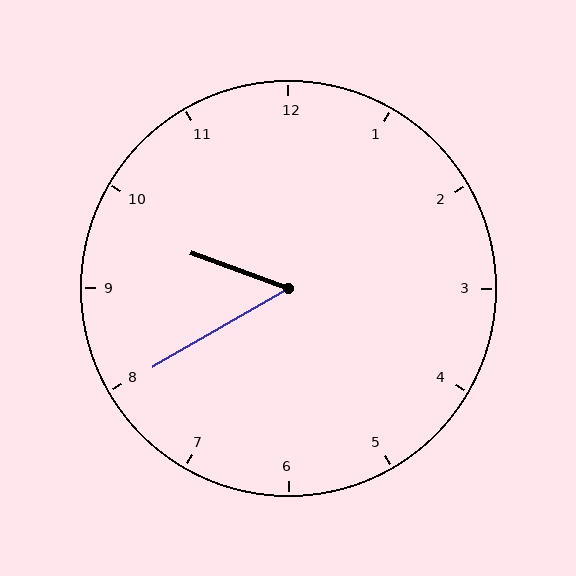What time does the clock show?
9:40.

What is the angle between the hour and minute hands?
Approximately 50 degrees.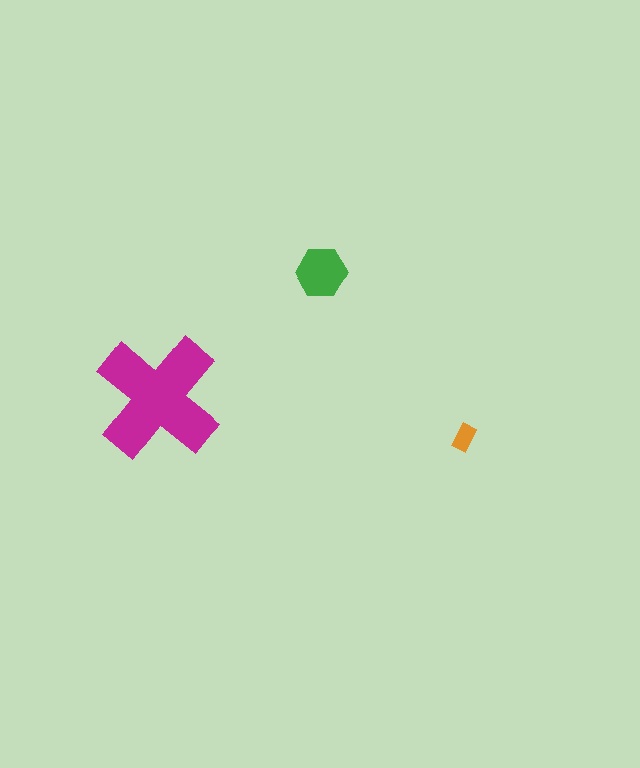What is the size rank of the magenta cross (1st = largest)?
1st.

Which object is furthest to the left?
The magenta cross is leftmost.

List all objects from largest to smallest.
The magenta cross, the green hexagon, the orange rectangle.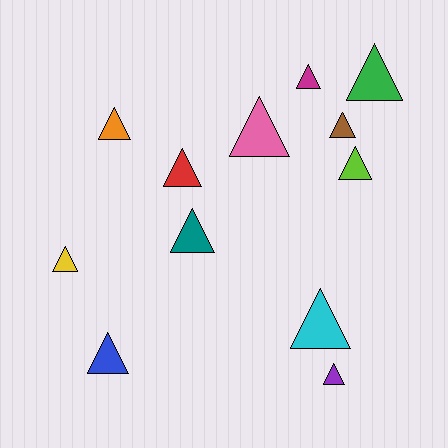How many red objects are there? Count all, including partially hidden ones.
There is 1 red object.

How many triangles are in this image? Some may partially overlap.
There are 12 triangles.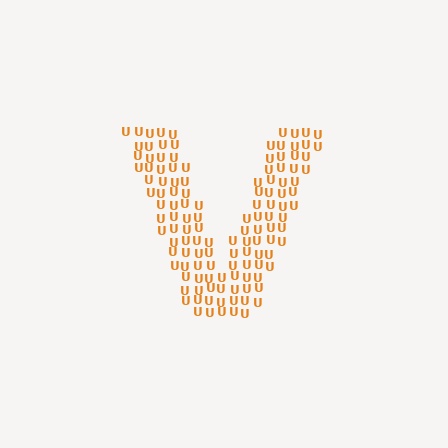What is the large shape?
The large shape is the letter V.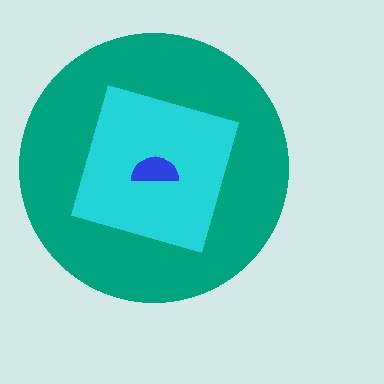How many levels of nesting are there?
3.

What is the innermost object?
The blue semicircle.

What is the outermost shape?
The teal circle.